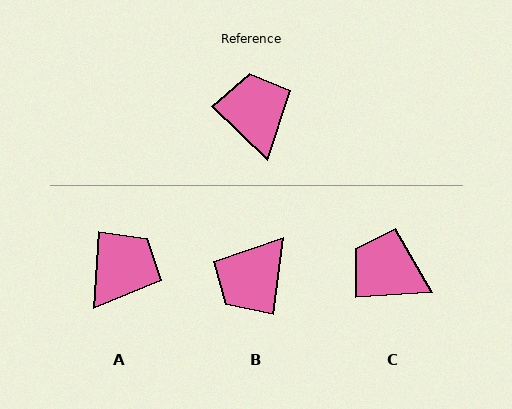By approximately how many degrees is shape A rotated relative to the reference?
Approximately 49 degrees clockwise.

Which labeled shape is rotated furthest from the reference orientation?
B, about 127 degrees away.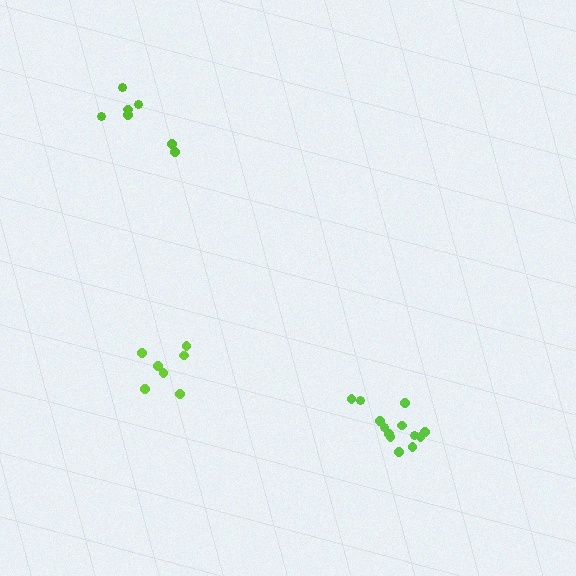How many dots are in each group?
Group 1: 7 dots, Group 2: 13 dots, Group 3: 7 dots (27 total).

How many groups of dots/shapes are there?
There are 3 groups.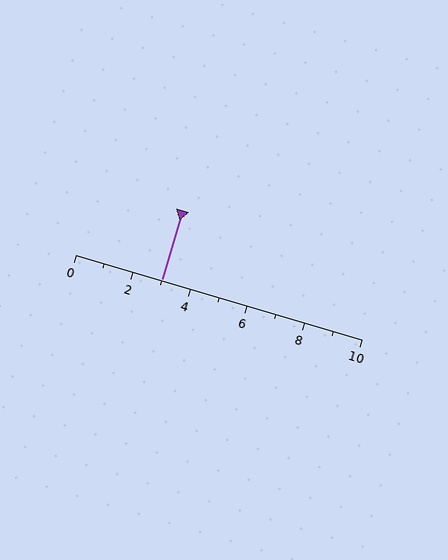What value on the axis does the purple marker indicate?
The marker indicates approximately 3.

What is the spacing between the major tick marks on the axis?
The major ticks are spaced 2 apart.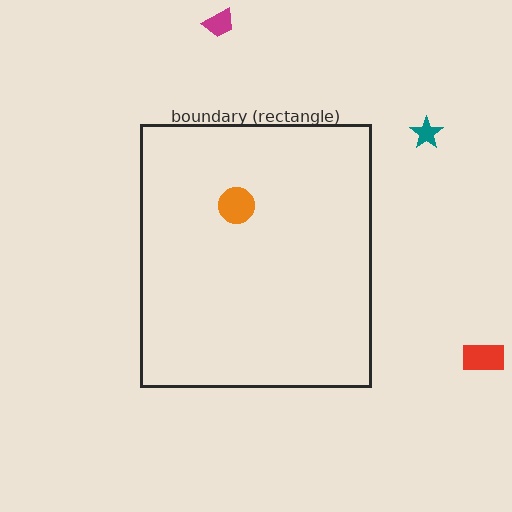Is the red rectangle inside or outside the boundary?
Outside.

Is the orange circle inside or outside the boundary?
Inside.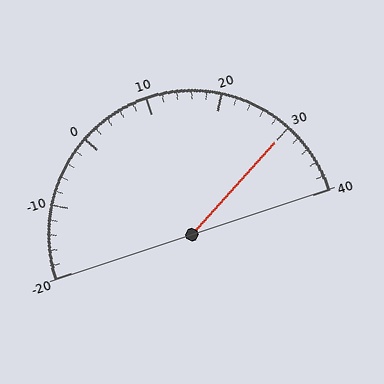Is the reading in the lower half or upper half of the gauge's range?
The reading is in the upper half of the range (-20 to 40).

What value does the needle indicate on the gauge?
The needle indicates approximately 30.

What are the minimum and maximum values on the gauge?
The gauge ranges from -20 to 40.